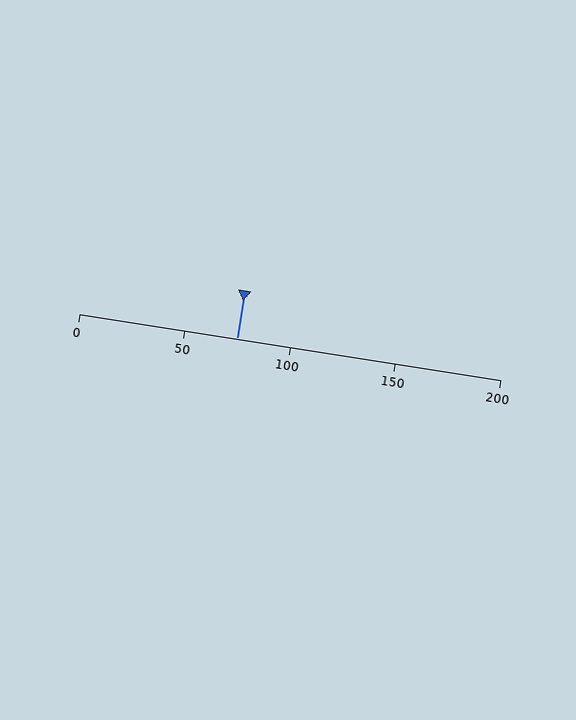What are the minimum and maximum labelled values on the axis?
The axis runs from 0 to 200.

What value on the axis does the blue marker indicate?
The marker indicates approximately 75.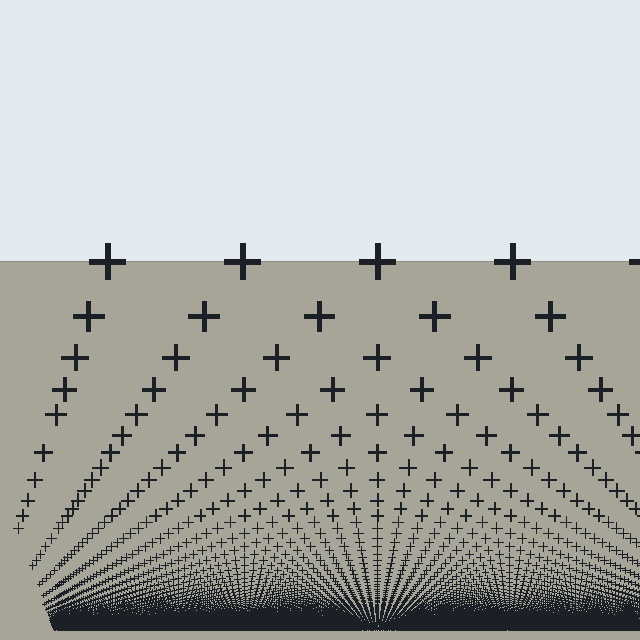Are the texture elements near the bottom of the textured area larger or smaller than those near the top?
Smaller. The gradient is inverted — elements near the bottom are smaller and denser.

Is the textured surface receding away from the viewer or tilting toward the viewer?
The surface appears to tilt toward the viewer. Texture elements get larger and sparser toward the top.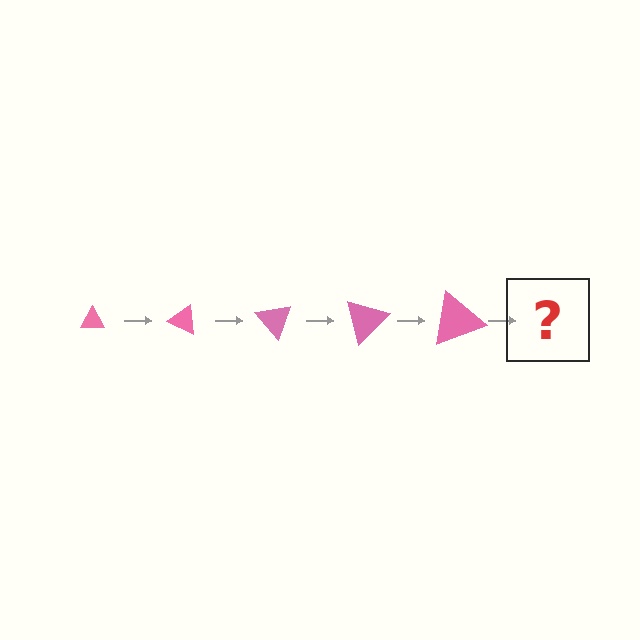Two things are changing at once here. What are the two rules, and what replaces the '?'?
The two rules are that the triangle grows larger each step and it rotates 25 degrees each step. The '?' should be a triangle, larger than the previous one and rotated 125 degrees from the start.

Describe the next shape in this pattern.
It should be a triangle, larger than the previous one and rotated 125 degrees from the start.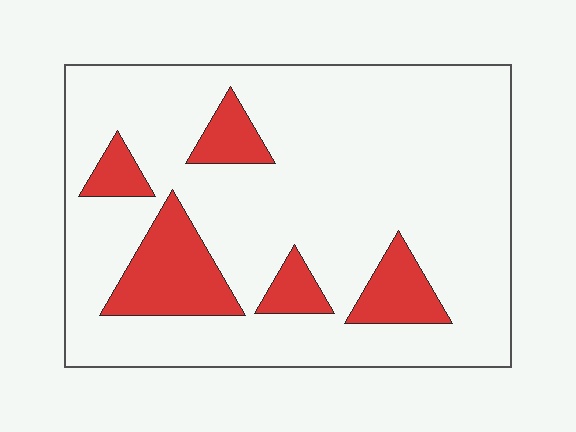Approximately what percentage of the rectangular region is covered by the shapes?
Approximately 15%.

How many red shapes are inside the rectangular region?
5.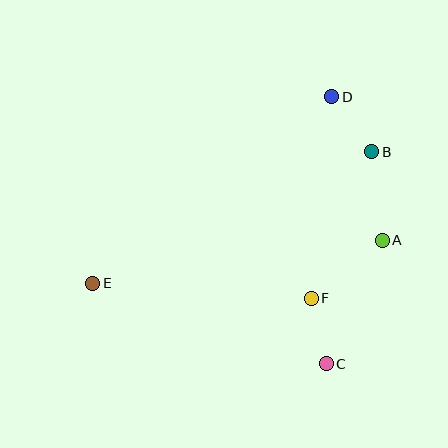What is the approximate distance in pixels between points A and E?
The distance between A and E is approximately 293 pixels.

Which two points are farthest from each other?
Points B and E are farthest from each other.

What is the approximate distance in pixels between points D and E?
The distance between D and E is approximately 303 pixels.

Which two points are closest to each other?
Points C and F are closest to each other.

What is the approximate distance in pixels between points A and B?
The distance between A and B is approximately 89 pixels.